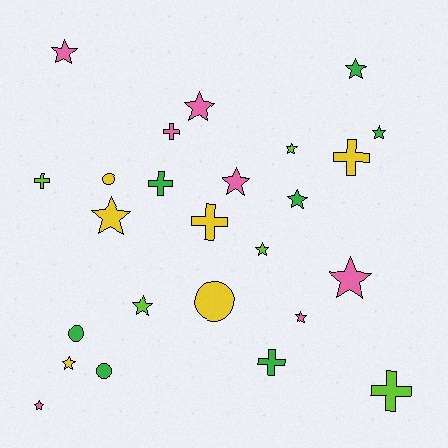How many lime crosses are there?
There are 2 lime crosses.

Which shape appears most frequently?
Star, with 14 objects.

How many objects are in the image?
There are 25 objects.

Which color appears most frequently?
Green, with 7 objects.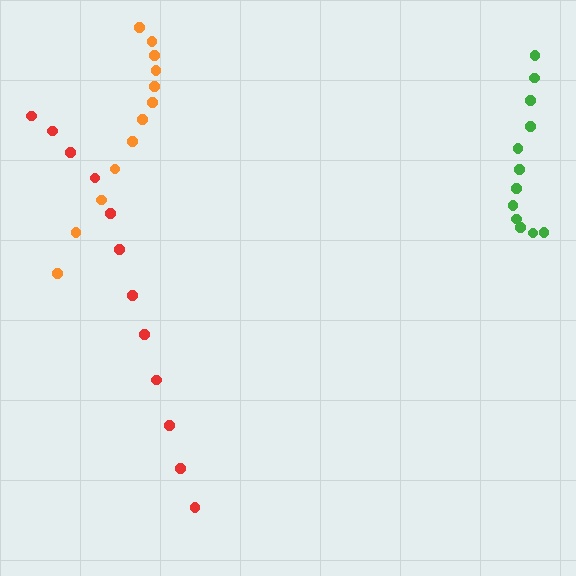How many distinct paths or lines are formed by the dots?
There are 3 distinct paths.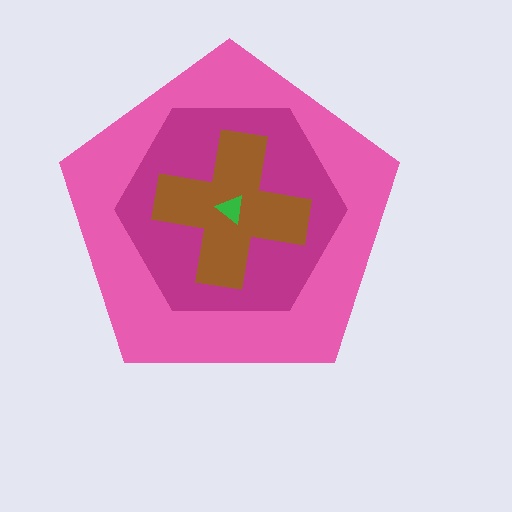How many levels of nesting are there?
4.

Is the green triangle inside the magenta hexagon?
Yes.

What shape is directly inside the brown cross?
The green triangle.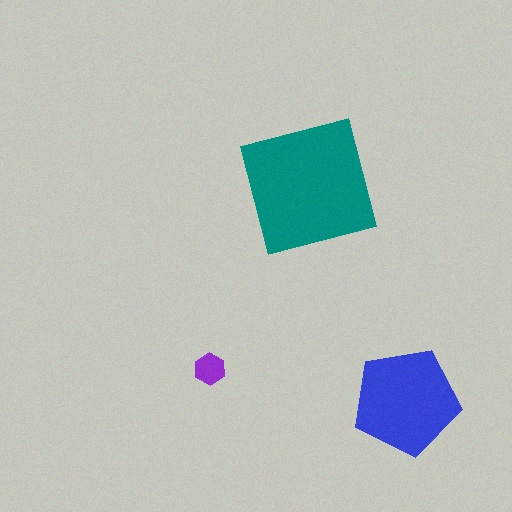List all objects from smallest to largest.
The purple hexagon, the blue pentagon, the teal square.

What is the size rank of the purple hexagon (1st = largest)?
3rd.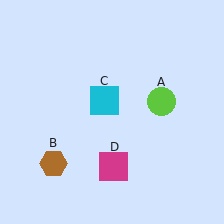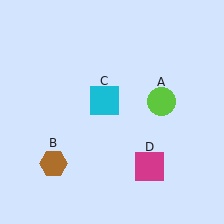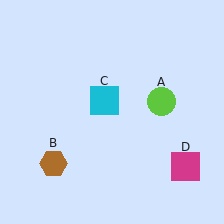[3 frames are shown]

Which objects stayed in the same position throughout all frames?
Lime circle (object A) and brown hexagon (object B) and cyan square (object C) remained stationary.